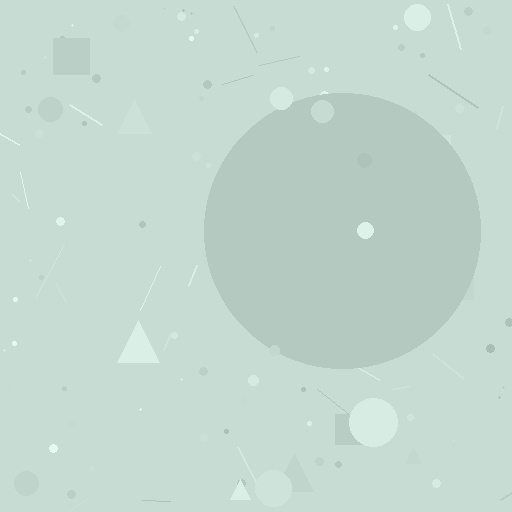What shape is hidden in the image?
A circle is hidden in the image.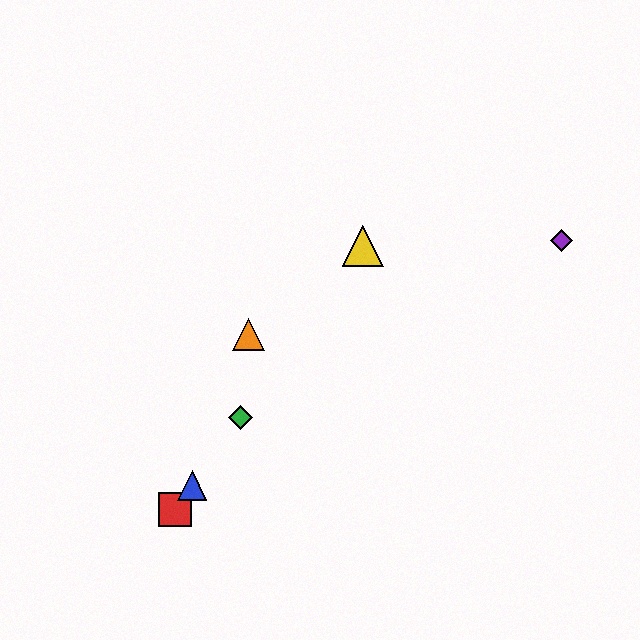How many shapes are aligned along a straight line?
4 shapes (the red square, the blue triangle, the green diamond, the yellow triangle) are aligned along a straight line.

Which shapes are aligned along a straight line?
The red square, the blue triangle, the green diamond, the yellow triangle are aligned along a straight line.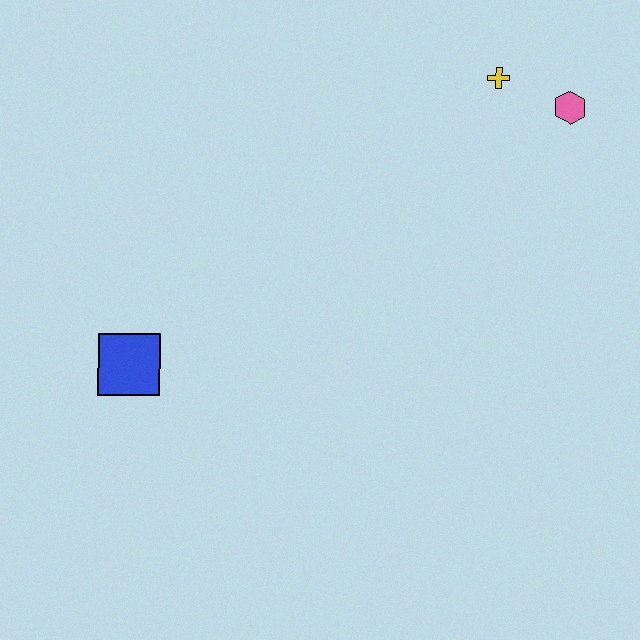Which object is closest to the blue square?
The yellow cross is closest to the blue square.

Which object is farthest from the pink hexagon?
The blue square is farthest from the pink hexagon.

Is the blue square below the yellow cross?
Yes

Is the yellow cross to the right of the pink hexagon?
No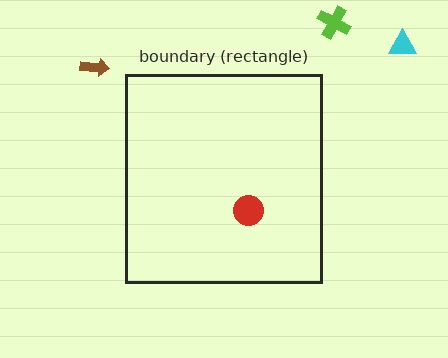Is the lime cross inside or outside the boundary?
Outside.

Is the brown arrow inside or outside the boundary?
Outside.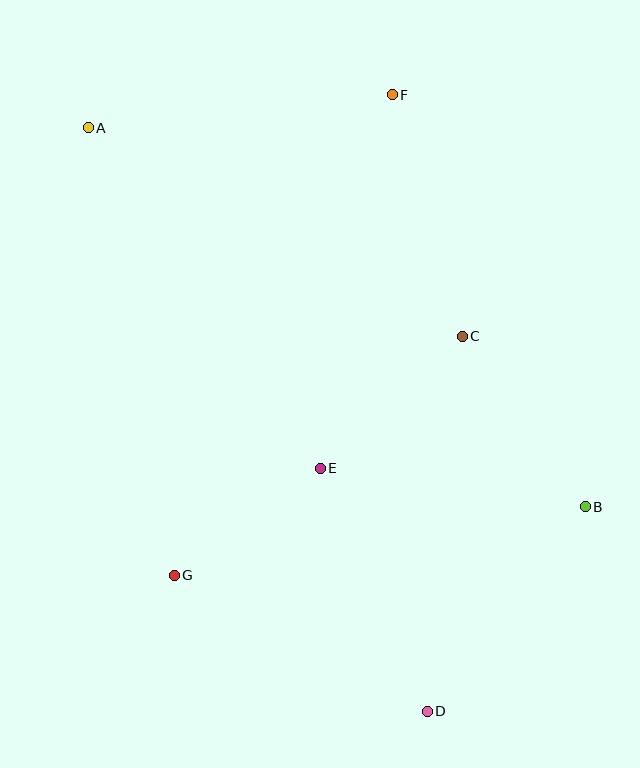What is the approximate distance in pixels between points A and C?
The distance between A and C is approximately 429 pixels.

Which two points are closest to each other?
Points E and G are closest to each other.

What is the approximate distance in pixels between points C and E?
The distance between C and E is approximately 194 pixels.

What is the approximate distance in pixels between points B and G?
The distance between B and G is approximately 417 pixels.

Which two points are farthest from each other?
Points A and D are farthest from each other.